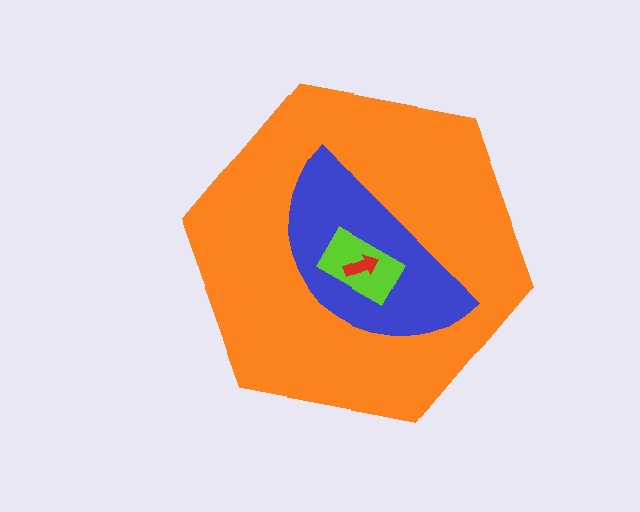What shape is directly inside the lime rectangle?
The red arrow.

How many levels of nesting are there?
4.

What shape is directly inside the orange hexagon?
The blue semicircle.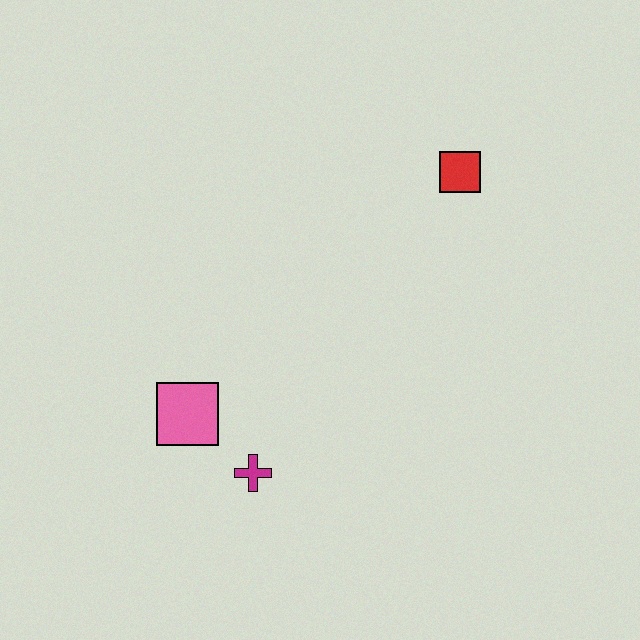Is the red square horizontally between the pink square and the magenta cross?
No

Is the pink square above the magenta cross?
Yes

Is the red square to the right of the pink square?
Yes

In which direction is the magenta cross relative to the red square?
The magenta cross is below the red square.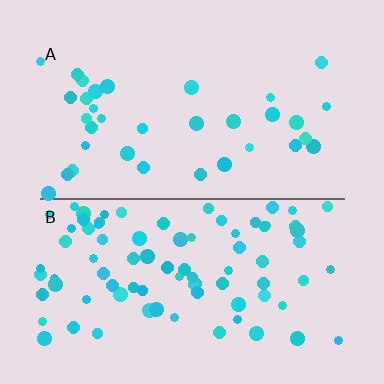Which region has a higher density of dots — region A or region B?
B (the bottom).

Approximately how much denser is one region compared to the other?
Approximately 2.4× — region B over region A.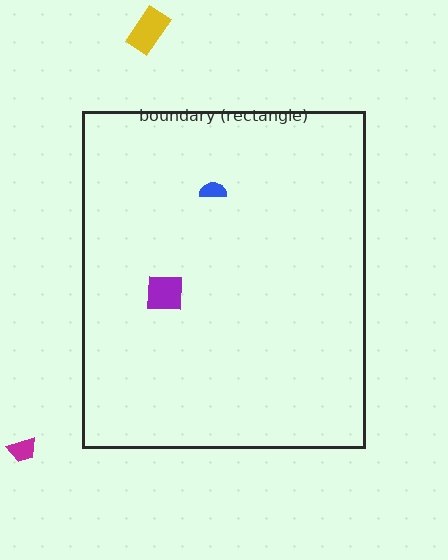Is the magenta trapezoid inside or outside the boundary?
Outside.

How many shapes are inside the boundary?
2 inside, 2 outside.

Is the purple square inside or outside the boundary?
Inside.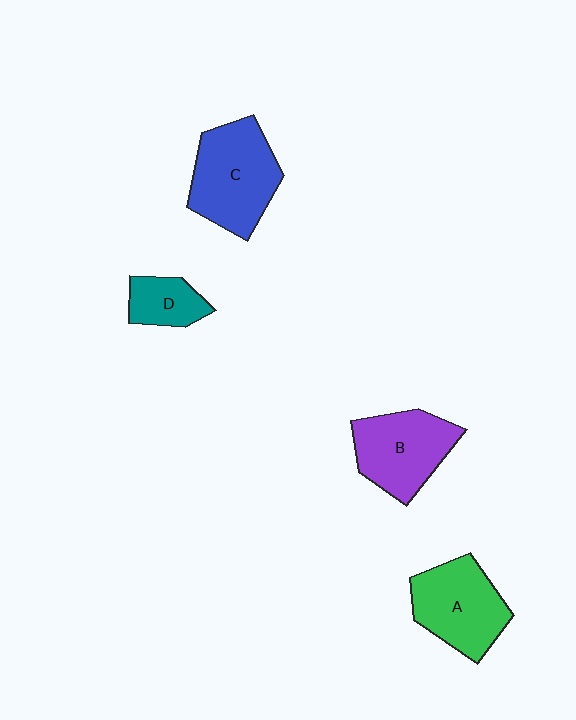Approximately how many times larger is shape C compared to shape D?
Approximately 2.3 times.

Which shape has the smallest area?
Shape D (teal).